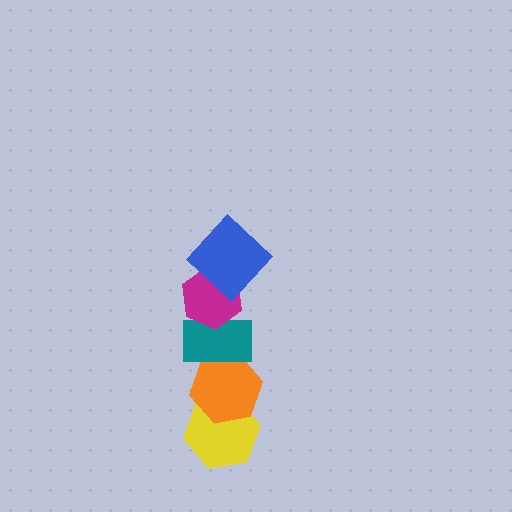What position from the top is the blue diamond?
The blue diamond is 1st from the top.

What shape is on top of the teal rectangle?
The magenta hexagon is on top of the teal rectangle.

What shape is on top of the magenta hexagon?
The blue diamond is on top of the magenta hexagon.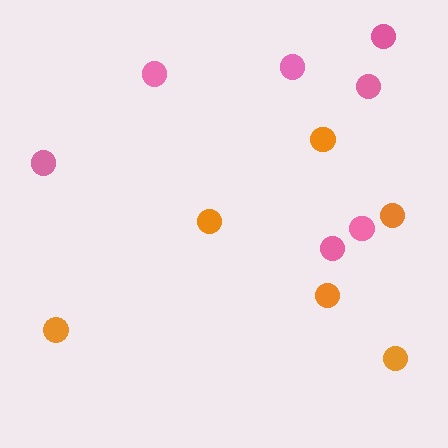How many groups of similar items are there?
There are 2 groups: one group of pink circles (7) and one group of orange circles (6).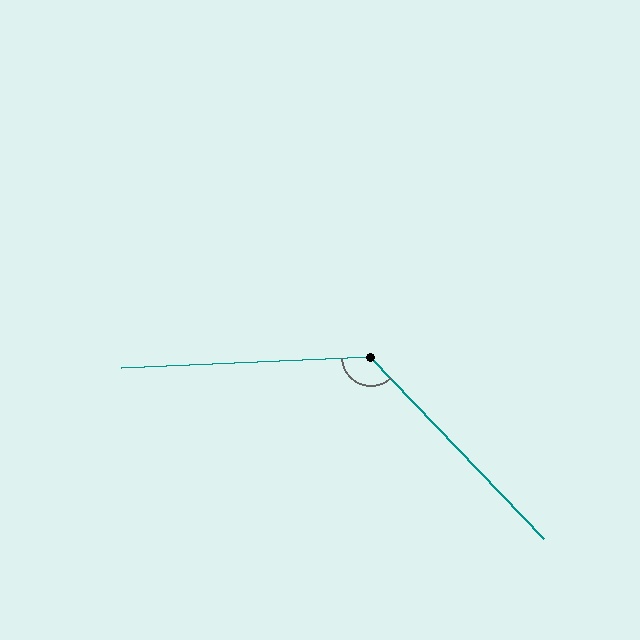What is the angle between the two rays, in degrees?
Approximately 131 degrees.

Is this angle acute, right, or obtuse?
It is obtuse.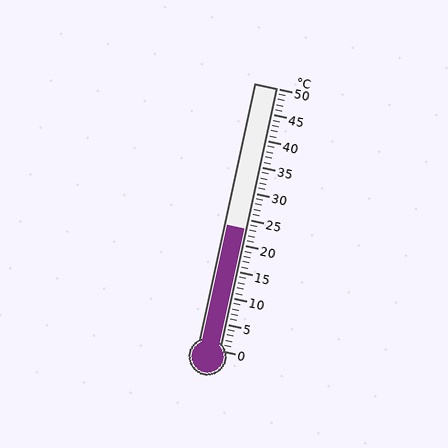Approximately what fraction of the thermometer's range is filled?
The thermometer is filled to approximately 45% of its range.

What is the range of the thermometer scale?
The thermometer scale ranges from 0°C to 50°C.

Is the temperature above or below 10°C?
The temperature is above 10°C.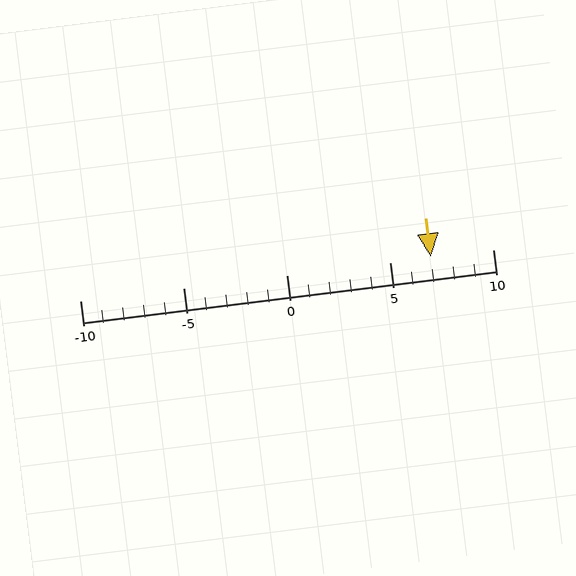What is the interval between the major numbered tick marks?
The major tick marks are spaced 5 units apart.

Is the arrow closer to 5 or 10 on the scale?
The arrow is closer to 5.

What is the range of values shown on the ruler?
The ruler shows values from -10 to 10.